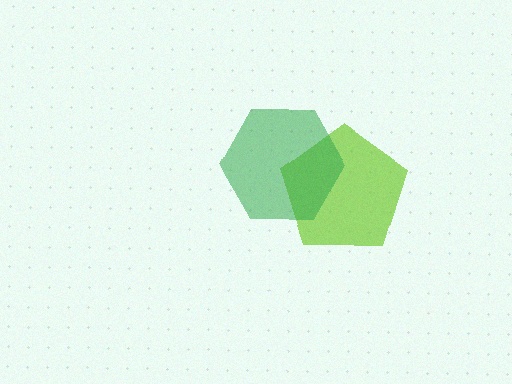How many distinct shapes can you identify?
There are 2 distinct shapes: a lime pentagon, a green hexagon.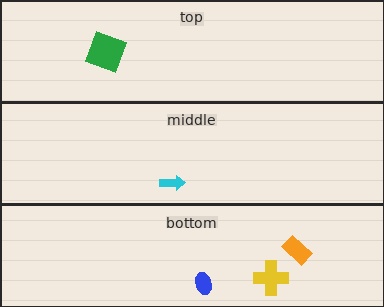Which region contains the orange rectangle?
The bottom region.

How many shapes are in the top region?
1.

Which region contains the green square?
The top region.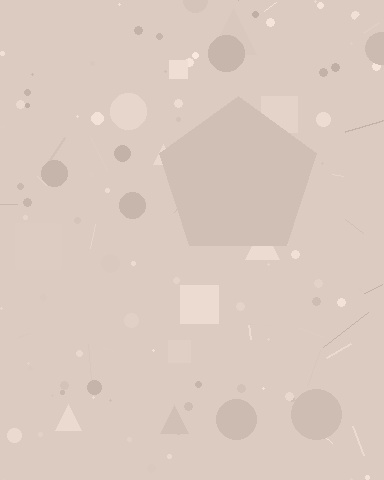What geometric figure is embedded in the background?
A pentagon is embedded in the background.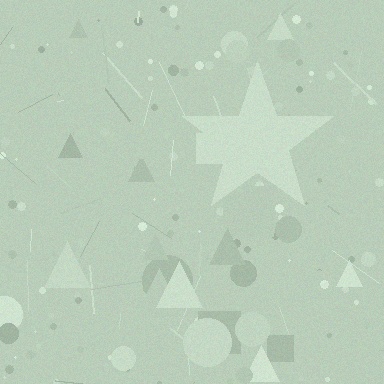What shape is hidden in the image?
A star is hidden in the image.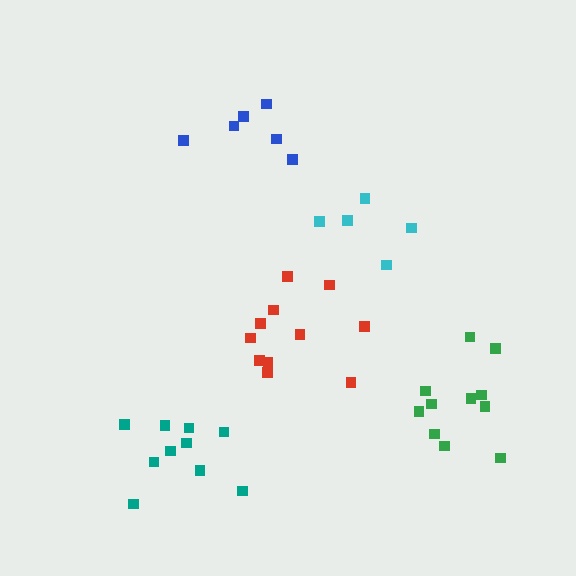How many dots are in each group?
Group 1: 10 dots, Group 2: 11 dots, Group 3: 11 dots, Group 4: 5 dots, Group 5: 6 dots (43 total).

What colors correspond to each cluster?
The clusters are colored: teal, red, green, cyan, blue.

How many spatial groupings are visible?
There are 5 spatial groupings.